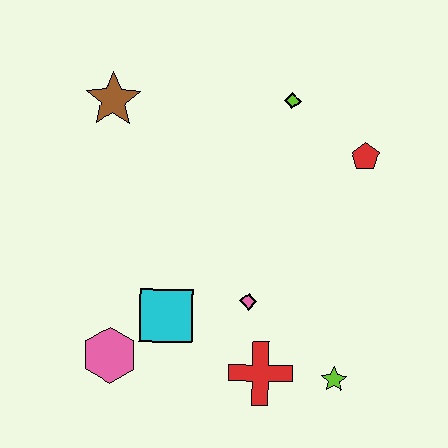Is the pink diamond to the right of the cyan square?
Yes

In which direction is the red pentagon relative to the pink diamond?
The red pentagon is above the pink diamond.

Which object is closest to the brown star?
The lime diamond is closest to the brown star.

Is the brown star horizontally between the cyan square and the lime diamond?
No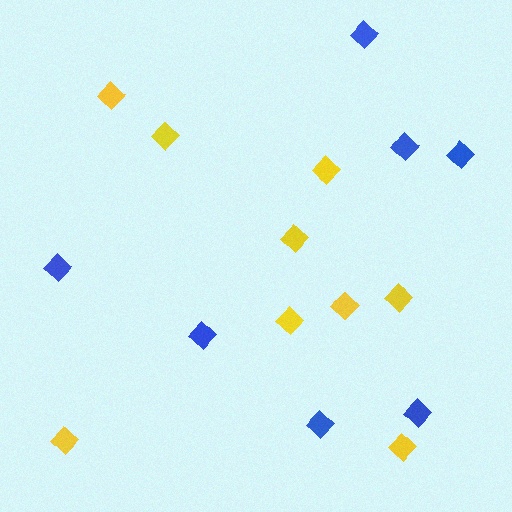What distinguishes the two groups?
There are 2 groups: one group of yellow diamonds (9) and one group of blue diamonds (7).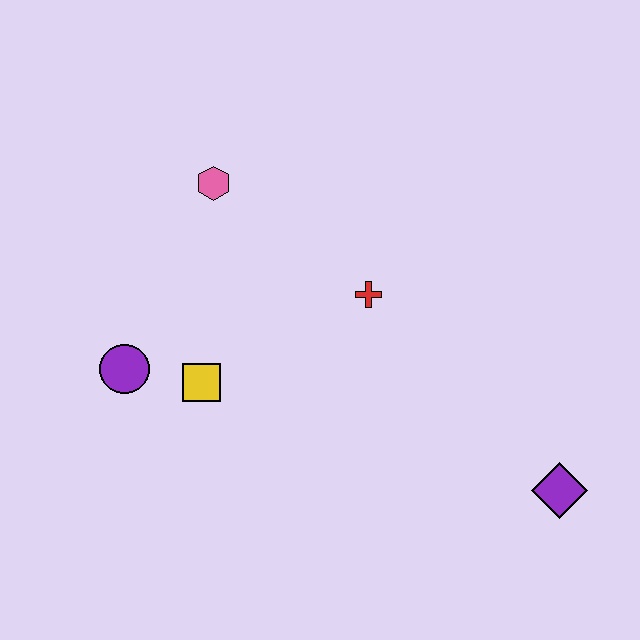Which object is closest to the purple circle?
The yellow square is closest to the purple circle.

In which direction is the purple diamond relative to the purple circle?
The purple diamond is to the right of the purple circle.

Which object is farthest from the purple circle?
The purple diamond is farthest from the purple circle.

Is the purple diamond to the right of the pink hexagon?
Yes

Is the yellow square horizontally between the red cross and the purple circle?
Yes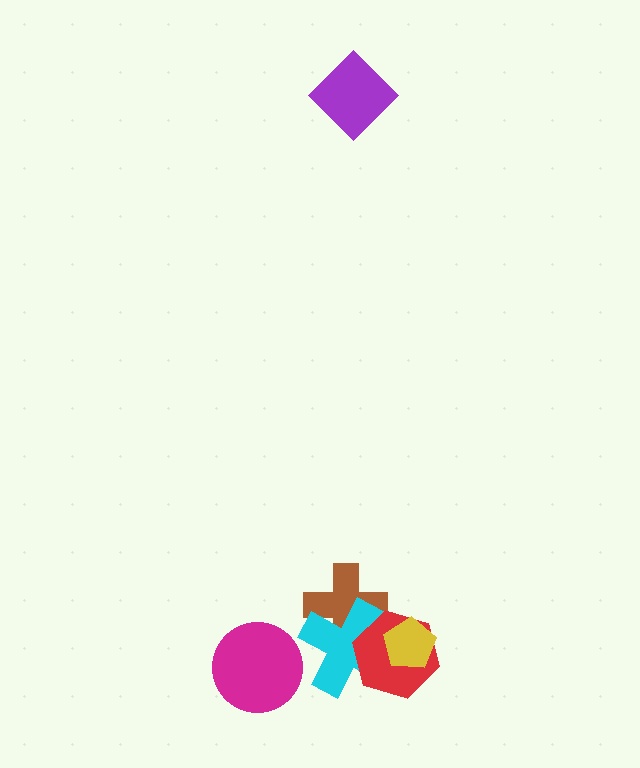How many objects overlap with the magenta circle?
0 objects overlap with the magenta circle.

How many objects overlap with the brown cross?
2 objects overlap with the brown cross.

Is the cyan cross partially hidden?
Yes, it is partially covered by another shape.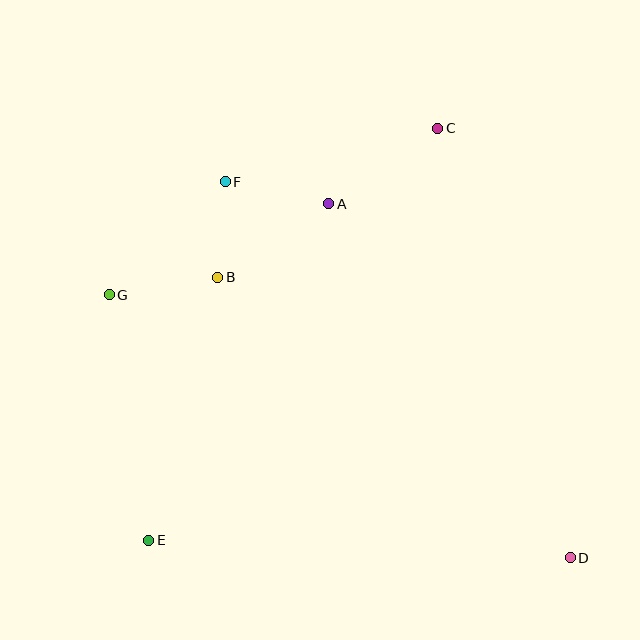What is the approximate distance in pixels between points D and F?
The distance between D and F is approximately 511 pixels.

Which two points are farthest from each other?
Points D and G are farthest from each other.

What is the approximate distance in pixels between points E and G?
The distance between E and G is approximately 249 pixels.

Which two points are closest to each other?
Points B and F are closest to each other.